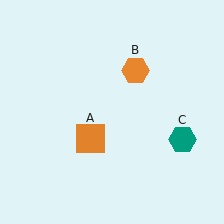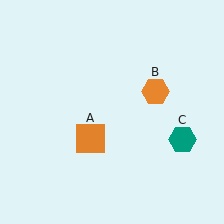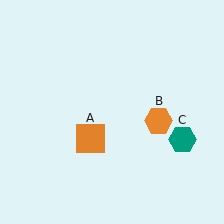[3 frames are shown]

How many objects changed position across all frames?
1 object changed position: orange hexagon (object B).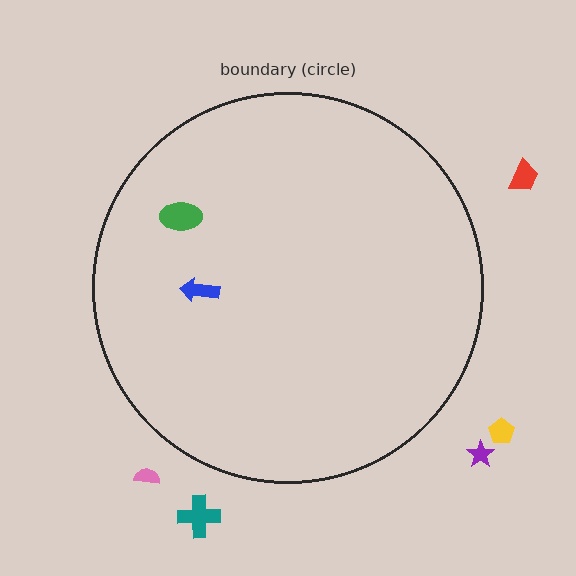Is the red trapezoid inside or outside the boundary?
Outside.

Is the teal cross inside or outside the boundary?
Outside.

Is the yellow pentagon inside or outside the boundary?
Outside.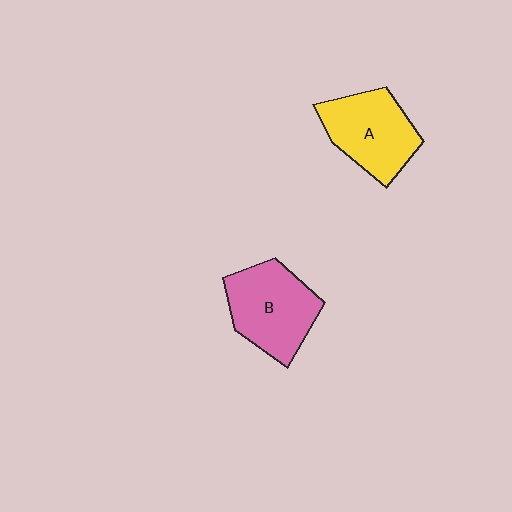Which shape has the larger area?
Shape B (pink).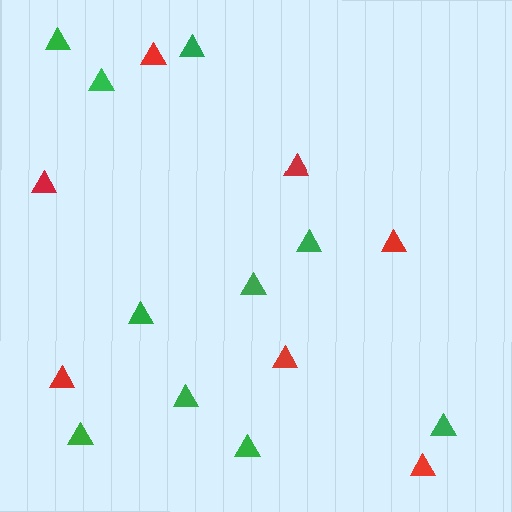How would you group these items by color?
There are 2 groups: one group of red triangles (7) and one group of green triangles (10).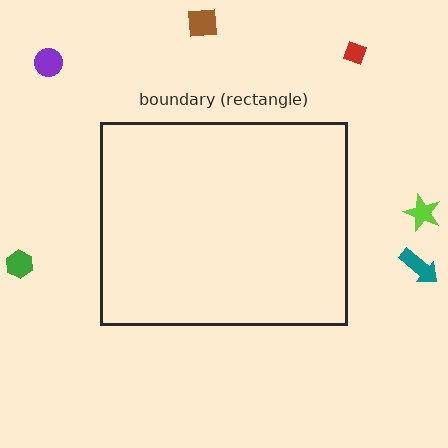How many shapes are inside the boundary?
0 inside, 6 outside.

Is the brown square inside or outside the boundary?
Outside.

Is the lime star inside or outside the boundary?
Outside.